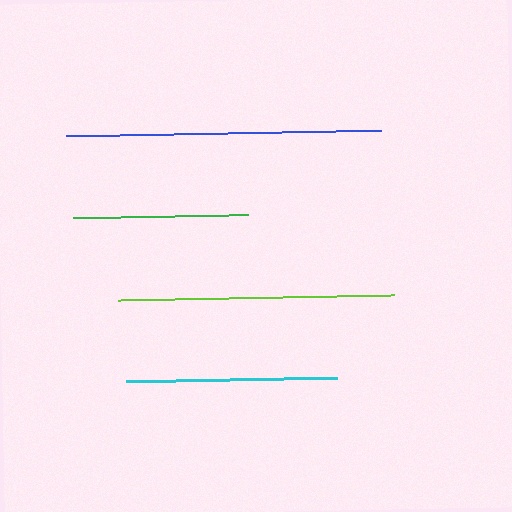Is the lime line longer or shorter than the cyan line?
The lime line is longer than the cyan line.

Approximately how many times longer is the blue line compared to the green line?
The blue line is approximately 1.8 times the length of the green line.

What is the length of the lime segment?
The lime segment is approximately 276 pixels long.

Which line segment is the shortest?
The green line is the shortest at approximately 174 pixels.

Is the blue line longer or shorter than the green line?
The blue line is longer than the green line.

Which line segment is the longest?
The blue line is the longest at approximately 314 pixels.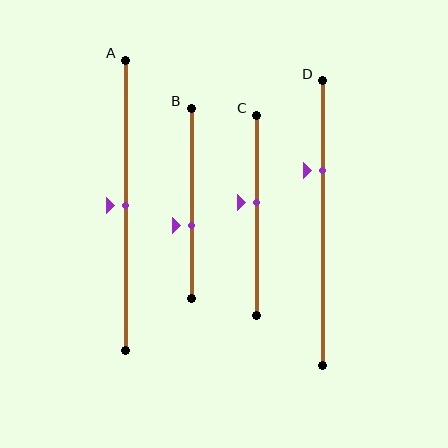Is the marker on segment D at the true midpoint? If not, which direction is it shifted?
No, the marker on segment D is shifted upward by about 19% of the segment length.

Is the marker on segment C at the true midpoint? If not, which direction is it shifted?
No, the marker on segment C is shifted upward by about 7% of the segment length.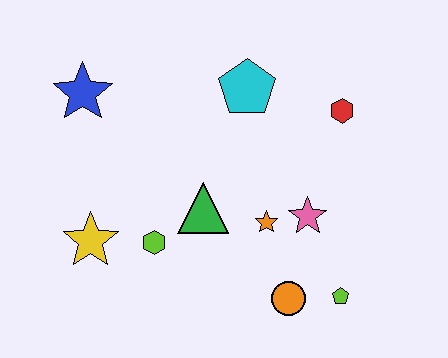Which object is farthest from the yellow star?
The red hexagon is farthest from the yellow star.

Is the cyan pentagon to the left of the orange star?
Yes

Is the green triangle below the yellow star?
No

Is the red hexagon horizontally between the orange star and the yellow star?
No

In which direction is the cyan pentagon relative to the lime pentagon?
The cyan pentagon is above the lime pentagon.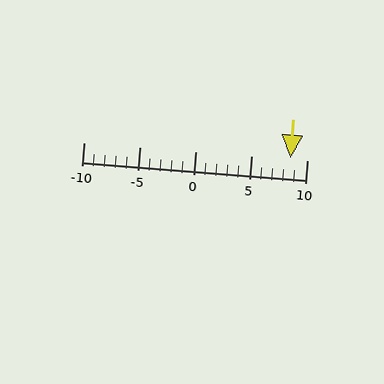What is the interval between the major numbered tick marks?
The major tick marks are spaced 5 units apart.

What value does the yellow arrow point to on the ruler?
The yellow arrow points to approximately 8.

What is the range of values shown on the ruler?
The ruler shows values from -10 to 10.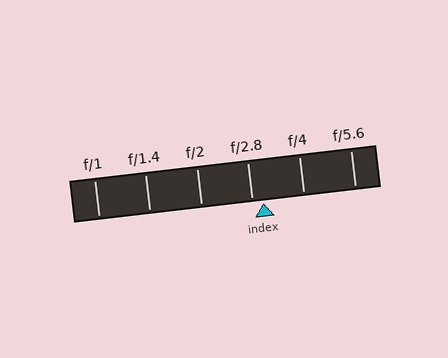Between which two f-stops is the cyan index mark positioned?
The index mark is between f/2.8 and f/4.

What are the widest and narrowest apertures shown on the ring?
The widest aperture shown is f/1 and the narrowest is f/5.6.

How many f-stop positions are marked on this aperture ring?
There are 6 f-stop positions marked.